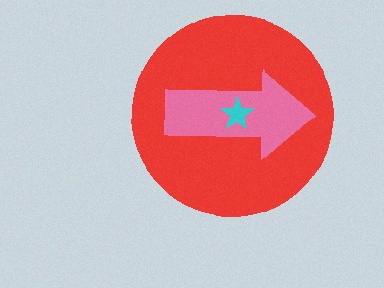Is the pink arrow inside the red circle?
Yes.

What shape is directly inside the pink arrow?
The cyan star.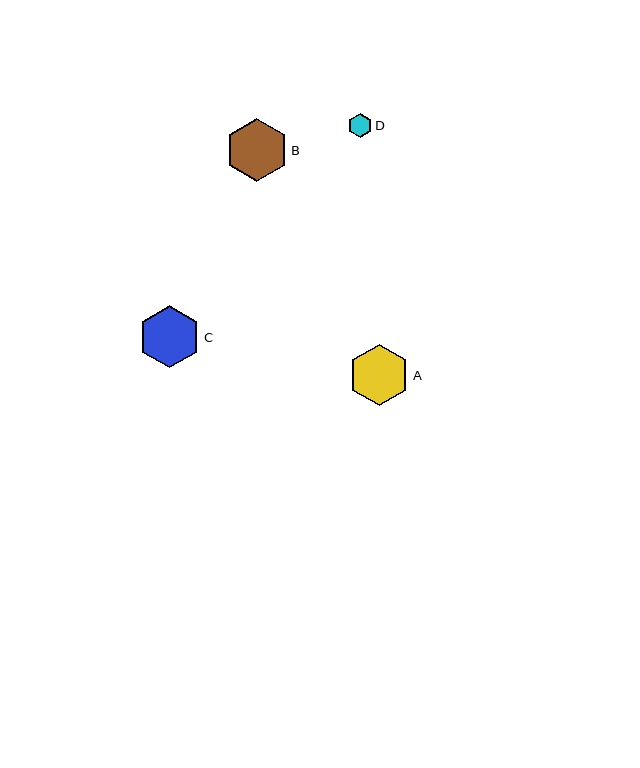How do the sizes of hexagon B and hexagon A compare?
Hexagon B and hexagon A are approximately the same size.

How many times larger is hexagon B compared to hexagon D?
Hexagon B is approximately 2.6 times the size of hexagon D.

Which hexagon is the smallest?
Hexagon D is the smallest with a size of approximately 24 pixels.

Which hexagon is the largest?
Hexagon B is the largest with a size of approximately 63 pixels.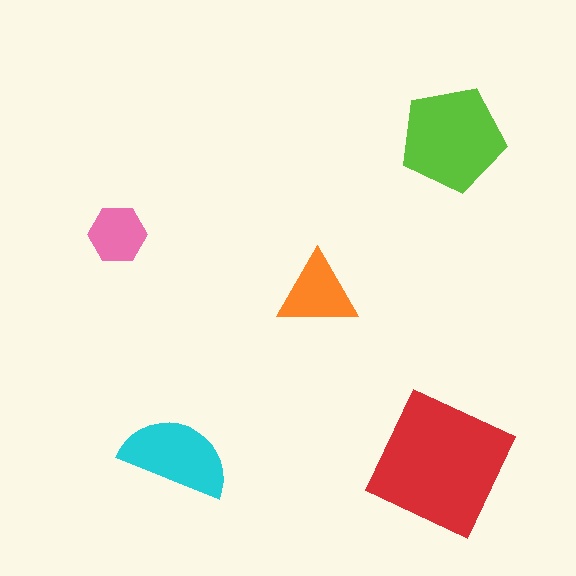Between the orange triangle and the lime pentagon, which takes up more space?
The lime pentagon.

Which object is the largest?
The red square.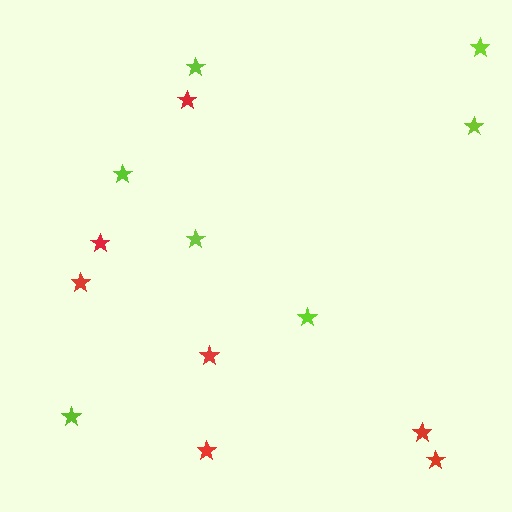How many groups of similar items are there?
There are 2 groups: one group of red stars (7) and one group of lime stars (7).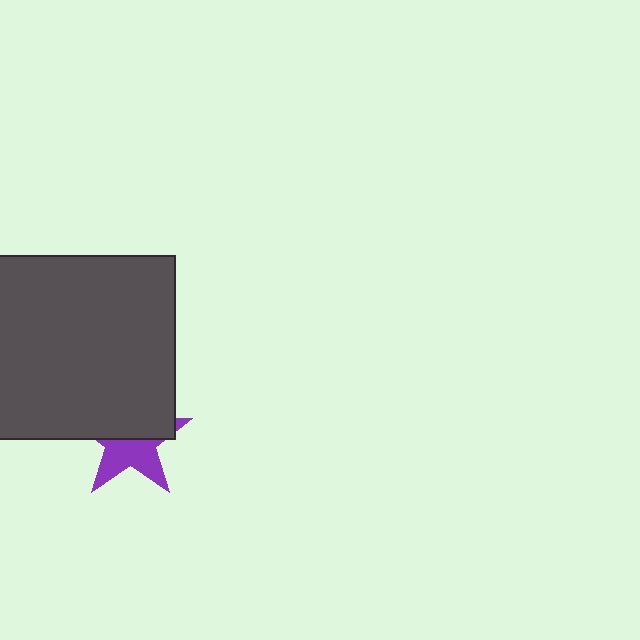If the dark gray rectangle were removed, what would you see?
You would see the complete purple star.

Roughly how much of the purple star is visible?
About half of it is visible (roughly 48%).